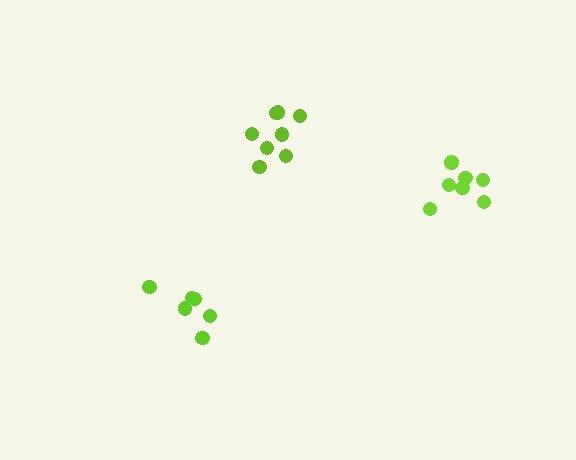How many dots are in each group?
Group 1: 8 dots, Group 2: 6 dots, Group 3: 7 dots (21 total).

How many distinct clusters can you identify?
There are 3 distinct clusters.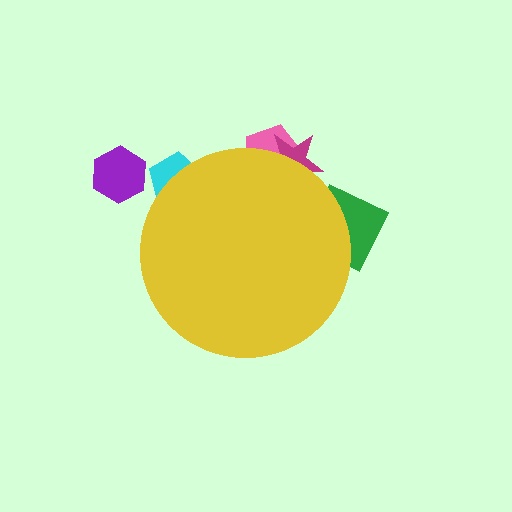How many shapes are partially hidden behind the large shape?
4 shapes are partially hidden.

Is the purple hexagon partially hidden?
No, the purple hexagon is fully visible.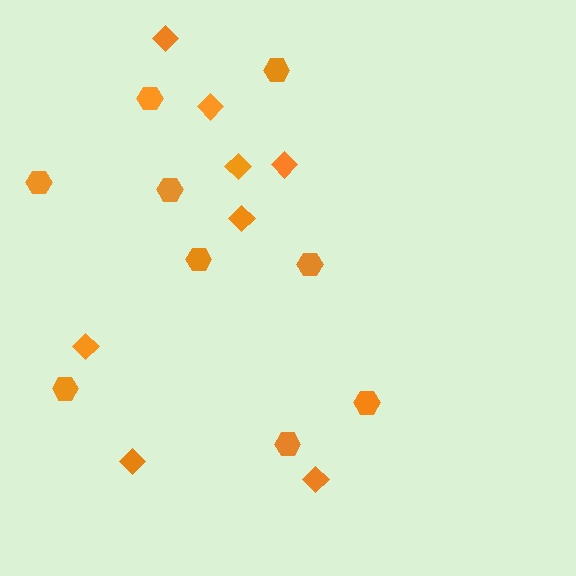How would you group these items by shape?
There are 2 groups: one group of hexagons (9) and one group of diamonds (8).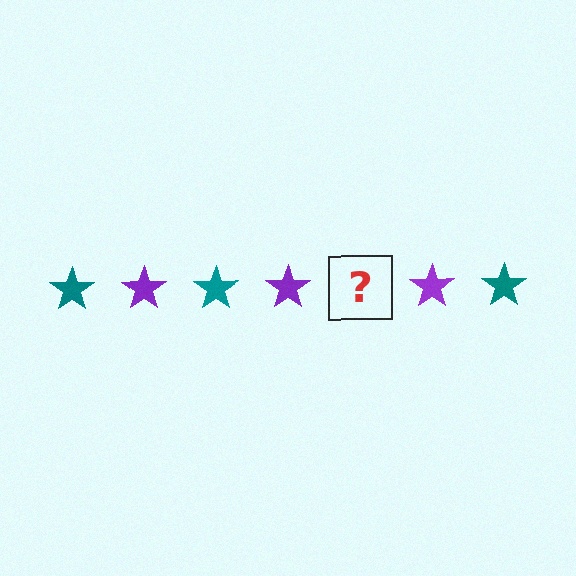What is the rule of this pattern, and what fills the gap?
The rule is that the pattern cycles through teal, purple stars. The gap should be filled with a teal star.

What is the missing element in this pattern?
The missing element is a teal star.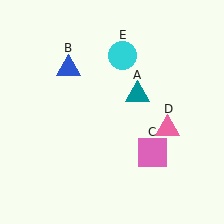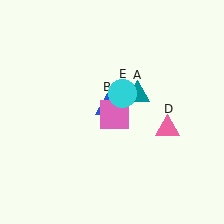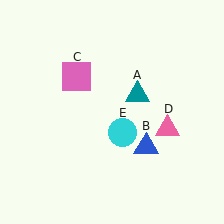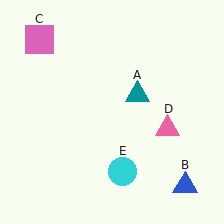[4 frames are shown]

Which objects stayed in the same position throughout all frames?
Teal triangle (object A) and pink triangle (object D) remained stationary.